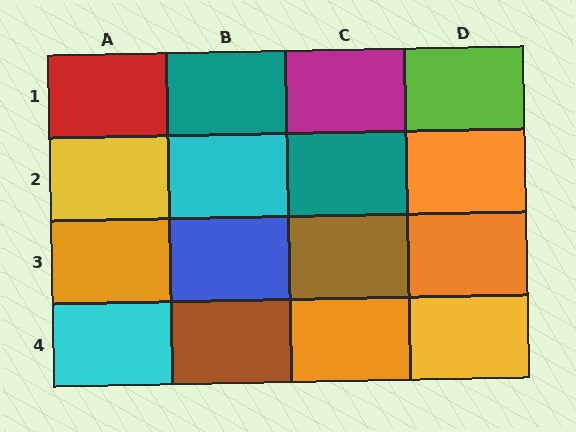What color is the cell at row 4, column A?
Cyan.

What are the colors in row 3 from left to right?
Orange, blue, brown, orange.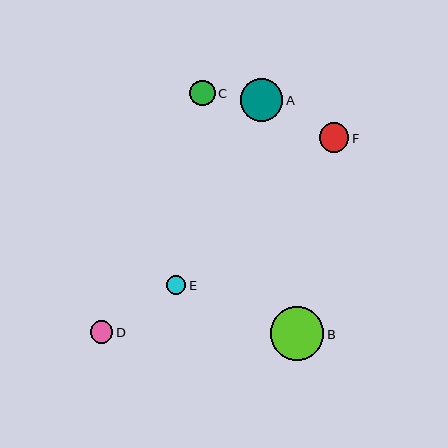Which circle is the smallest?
Circle E is the smallest with a size of approximately 19 pixels.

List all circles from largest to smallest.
From largest to smallest: B, A, F, C, D, E.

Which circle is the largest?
Circle B is the largest with a size of approximately 54 pixels.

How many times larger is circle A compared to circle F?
Circle A is approximately 1.4 times the size of circle F.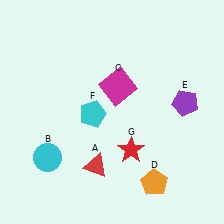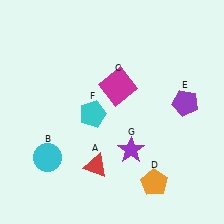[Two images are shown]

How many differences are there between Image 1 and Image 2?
There is 1 difference between the two images.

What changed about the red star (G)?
In Image 1, G is red. In Image 2, it changed to purple.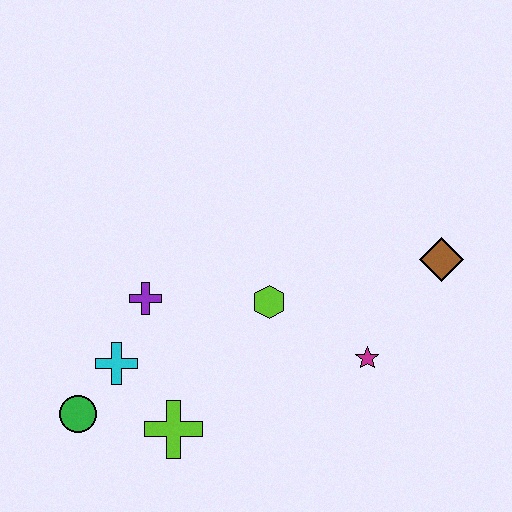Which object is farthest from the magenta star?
The green circle is farthest from the magenta star.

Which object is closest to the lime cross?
The cyan cross is closest to the lime cross.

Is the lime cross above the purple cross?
No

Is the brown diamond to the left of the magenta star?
No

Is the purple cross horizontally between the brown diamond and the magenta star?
No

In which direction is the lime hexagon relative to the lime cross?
The lime hexagon is above the lime cross.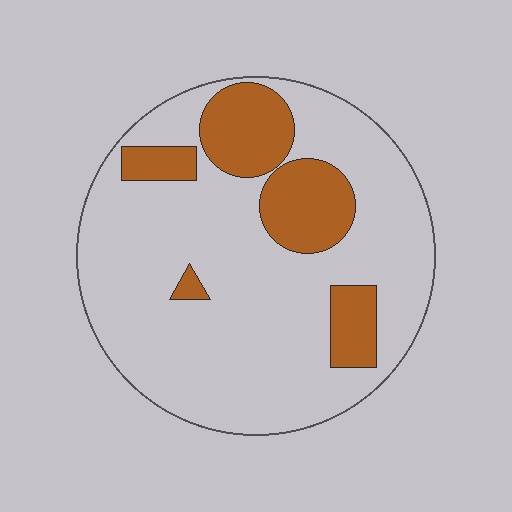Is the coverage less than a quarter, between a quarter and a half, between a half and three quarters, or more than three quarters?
Less than a quarter.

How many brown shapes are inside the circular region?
5.